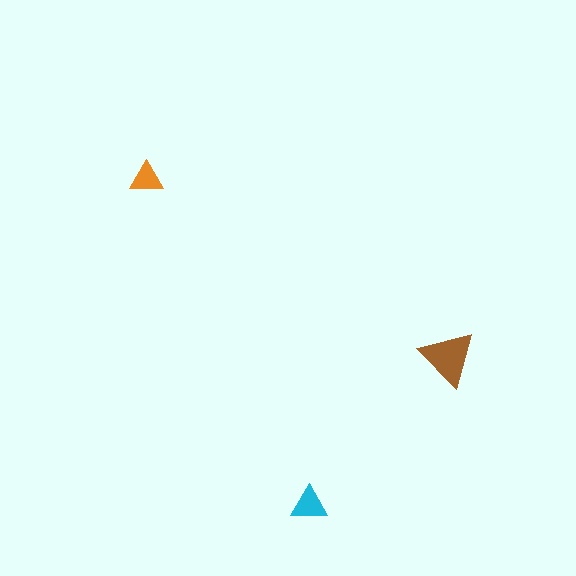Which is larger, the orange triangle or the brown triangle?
The brown one.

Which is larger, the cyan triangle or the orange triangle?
The cyan one.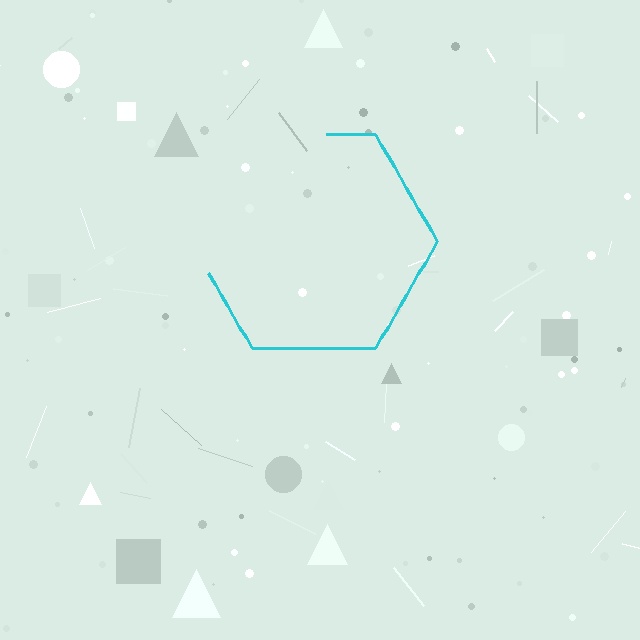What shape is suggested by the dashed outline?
The dashed outline suggests a hexagon.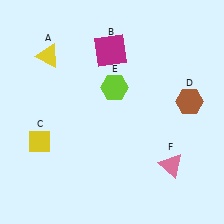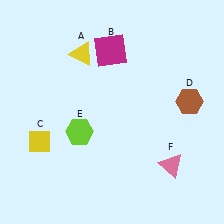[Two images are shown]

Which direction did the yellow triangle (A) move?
The yellow triangle (A) moved right.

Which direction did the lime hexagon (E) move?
The lime hexagon (E) moved down.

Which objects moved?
The objects that moved are: the yellow triangle (A), the lime hexagon (E).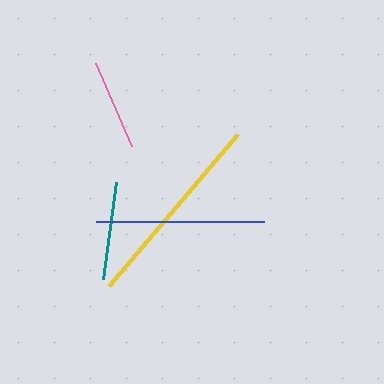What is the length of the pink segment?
The pink segment is approximately 90 pixels long.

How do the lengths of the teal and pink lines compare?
The teal and pink lines are approximately the same length.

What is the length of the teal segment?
The teal segment is approximately 97 pixels long.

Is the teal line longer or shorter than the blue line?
The blue line is longer than the teal line.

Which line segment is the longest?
The yellow line is the longest at approximately 200 pixels.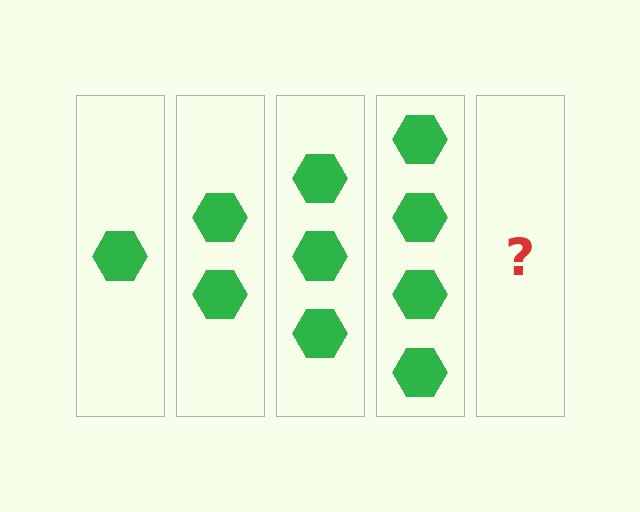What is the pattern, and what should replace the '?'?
The pattern is that each step adds one more hexagon. The '?' should be 5 hexagons.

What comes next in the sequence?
The next element should be 5 hexagons.